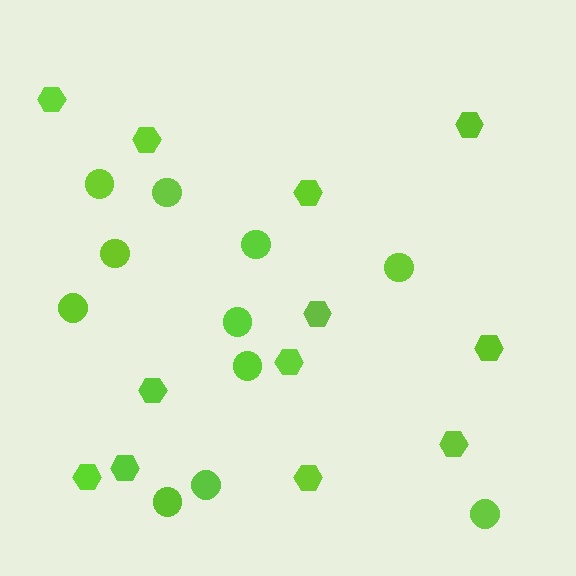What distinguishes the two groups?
There are 2 groups: one group of circles (11) and one group of hexagons (12).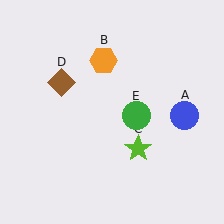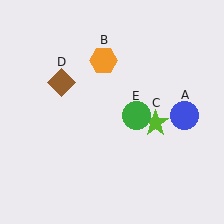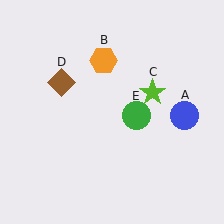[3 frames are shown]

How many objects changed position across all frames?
1 object changed position: lime star (object C).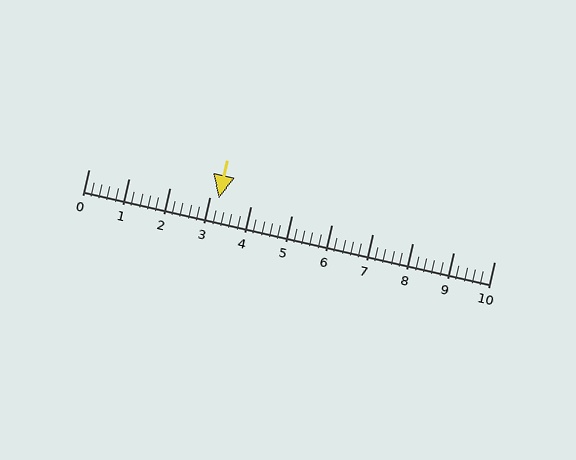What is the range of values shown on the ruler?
The ruler shows values from 0 to 10.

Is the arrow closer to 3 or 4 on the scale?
The arrow is closer to 3.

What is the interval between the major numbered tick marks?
The major tick marks are spaced 1 units apart.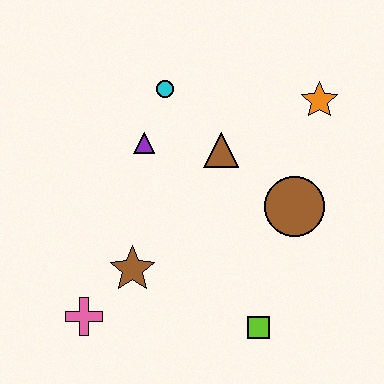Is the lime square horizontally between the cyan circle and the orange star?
Yes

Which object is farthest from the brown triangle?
The pink cross is farthest from the brown triangle.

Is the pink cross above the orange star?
No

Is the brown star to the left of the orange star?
Yes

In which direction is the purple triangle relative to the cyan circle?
The purple triangle is below the cyan circle.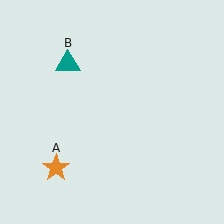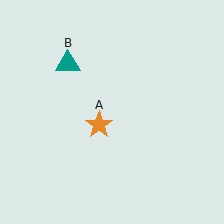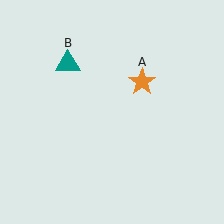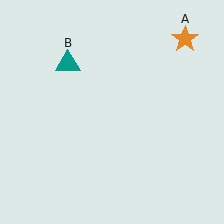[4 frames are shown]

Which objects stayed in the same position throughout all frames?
Teal triangle (object B) remained stationary.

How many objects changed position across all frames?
1 object changed position: orange star (object A).